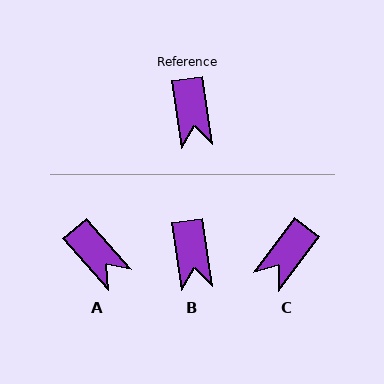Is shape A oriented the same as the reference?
No, it is off by about 33 degrees.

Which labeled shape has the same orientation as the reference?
B.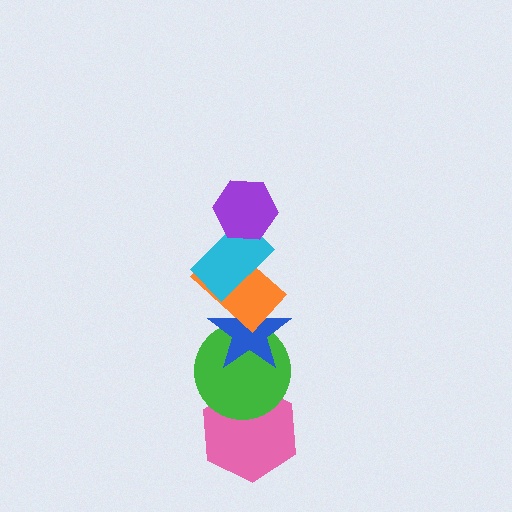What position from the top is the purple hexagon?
The purple hexagon is 1st from the top.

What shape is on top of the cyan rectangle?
The purple hexagon is on top of the cyan rectangle.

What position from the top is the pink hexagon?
The pink hexagon is 6th from the top.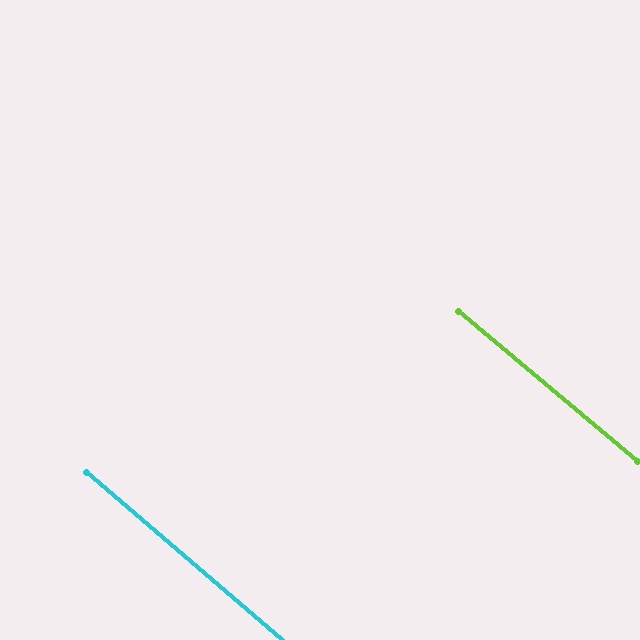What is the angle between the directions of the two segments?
Approximately 1 degree.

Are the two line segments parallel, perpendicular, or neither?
Parallel — their directions differ by only 0.6°.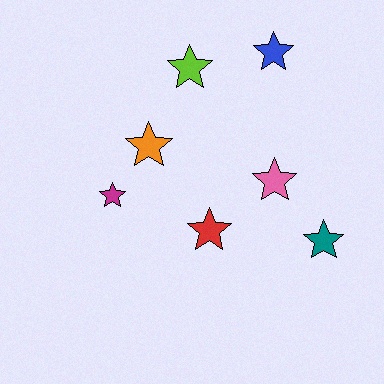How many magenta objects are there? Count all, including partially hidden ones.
There is 1 magenta object.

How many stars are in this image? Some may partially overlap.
There are 7 stars.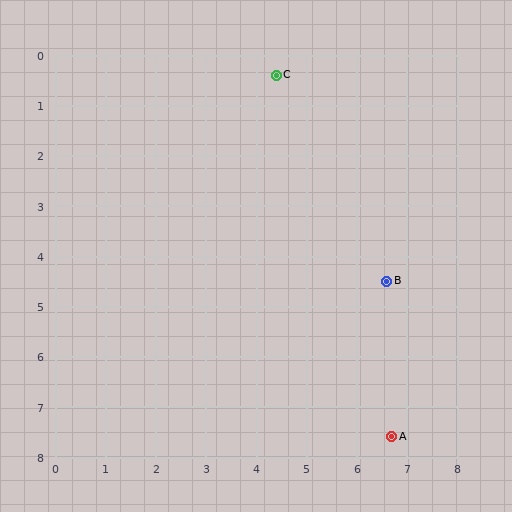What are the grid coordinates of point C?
Point C is at approximately (4.4, 0.4).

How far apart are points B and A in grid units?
Points B and A are about 3.1 grid units apart.